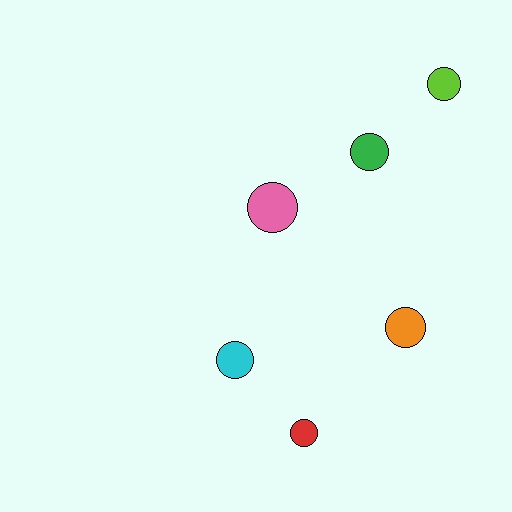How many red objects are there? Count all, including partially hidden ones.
There is 1 red object.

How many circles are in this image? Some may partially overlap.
There are 6 circles.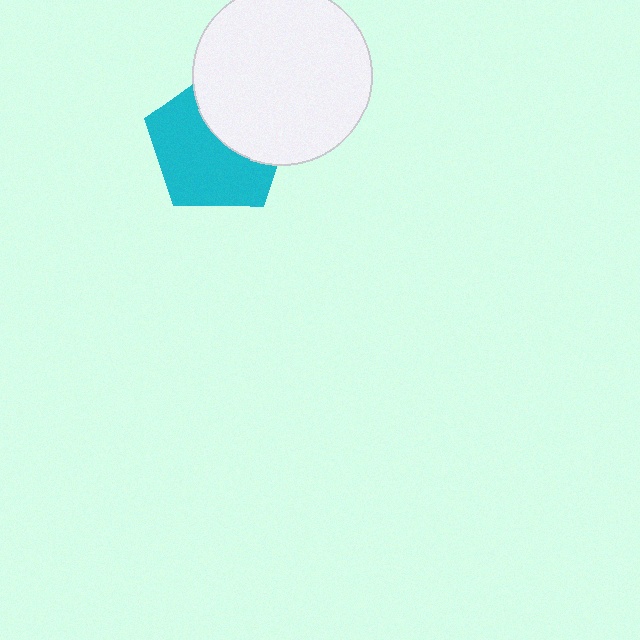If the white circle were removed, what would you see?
You would see the complete cyan pentagon.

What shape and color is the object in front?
The object in front is a white circle.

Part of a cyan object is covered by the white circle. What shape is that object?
It is a pentagon.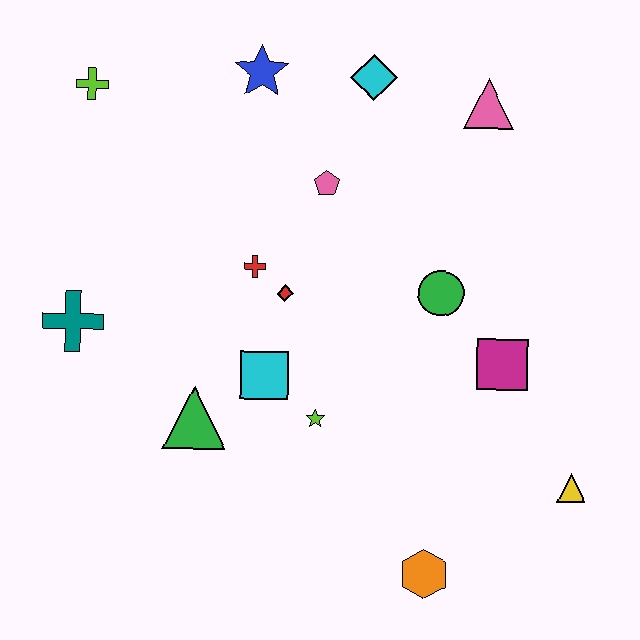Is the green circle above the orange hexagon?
Yes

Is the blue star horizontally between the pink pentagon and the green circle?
No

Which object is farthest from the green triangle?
The pink triangle is farthest from the green triangle.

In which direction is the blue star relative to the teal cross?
The blue star is above the teal cross.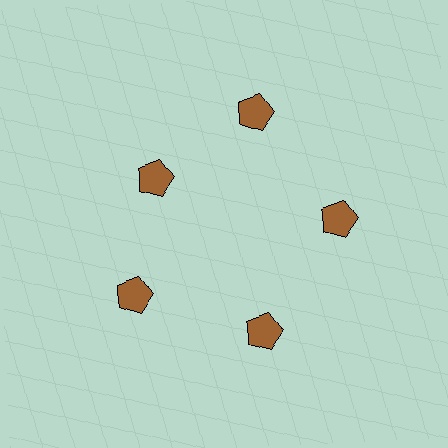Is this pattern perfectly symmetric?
No. The 5 brown pentagons are arranged in a ring, but one element near the 10 o'clock position is pulled inward toward the center, breaking the 5-fold rotational symmetry.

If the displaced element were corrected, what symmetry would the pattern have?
It would have 5-fold rotational symmetry — the pattern would map onto itself every 72 degrees.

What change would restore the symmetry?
The symmetry would be restored by moving it outward, back onto the ring so that all 5 pentagons sit at equal angles and equal distance from the center.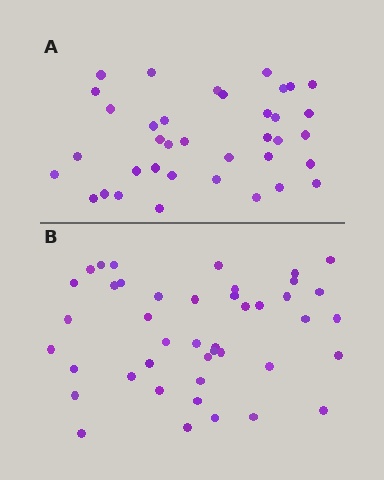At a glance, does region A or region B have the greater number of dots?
Region B (the bottom region) has more dots.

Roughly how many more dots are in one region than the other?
Region B has about 6 more dots than region A.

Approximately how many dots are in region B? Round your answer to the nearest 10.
About 40 dots. (The exact count is 43, which rounds to 40.)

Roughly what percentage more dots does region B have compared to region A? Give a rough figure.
About 15% more.